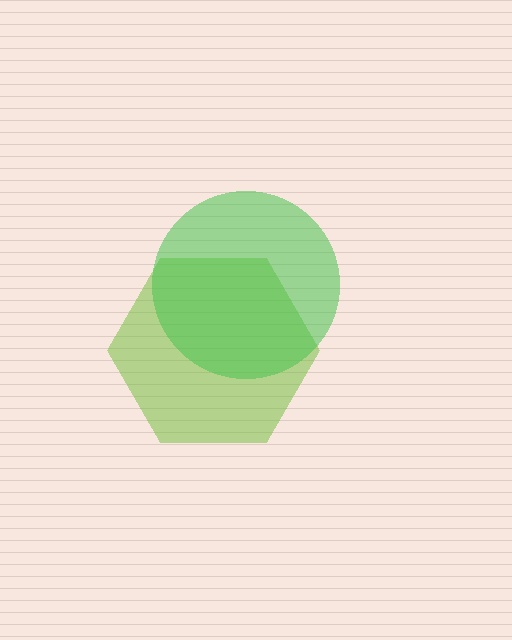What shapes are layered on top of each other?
The layered shapes are: a lime hexagon, a green circle.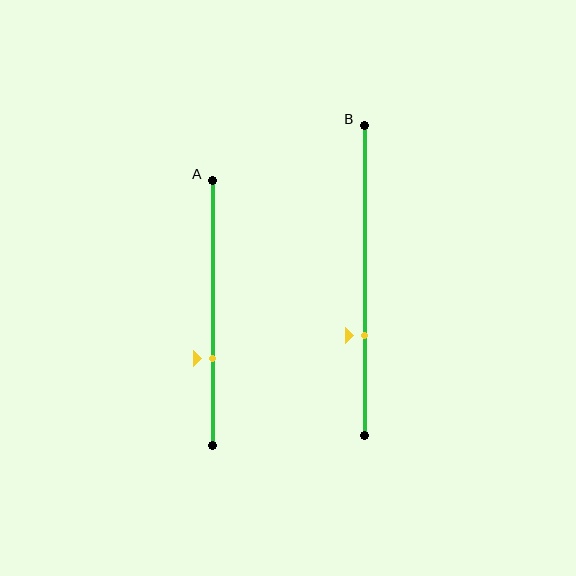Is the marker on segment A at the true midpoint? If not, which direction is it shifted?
No, the marker on segment A is shifted downward by about 17% of the segment length.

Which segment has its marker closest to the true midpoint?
Segment A has its marker closest to the true midpoint.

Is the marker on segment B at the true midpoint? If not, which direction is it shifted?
No, the marker on segment B is shifted downward by about 18% of the segment length.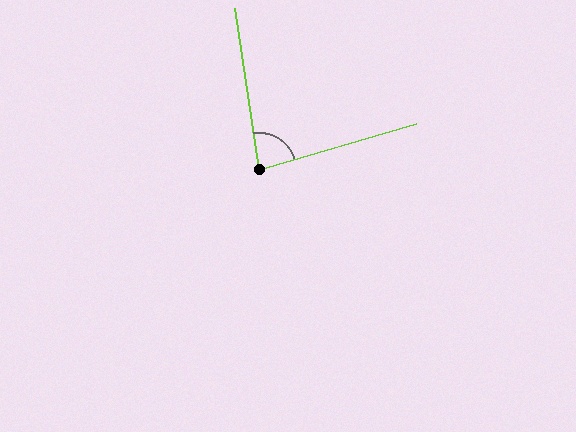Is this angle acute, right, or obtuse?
It is acute.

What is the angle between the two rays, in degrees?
Approximately 82 degrees.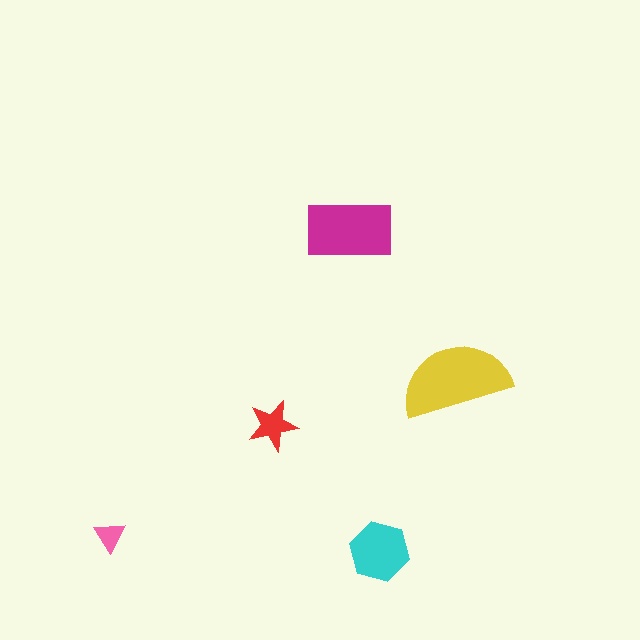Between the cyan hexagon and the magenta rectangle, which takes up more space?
The magenta rectangle.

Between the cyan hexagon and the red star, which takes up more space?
The cyan hexagon.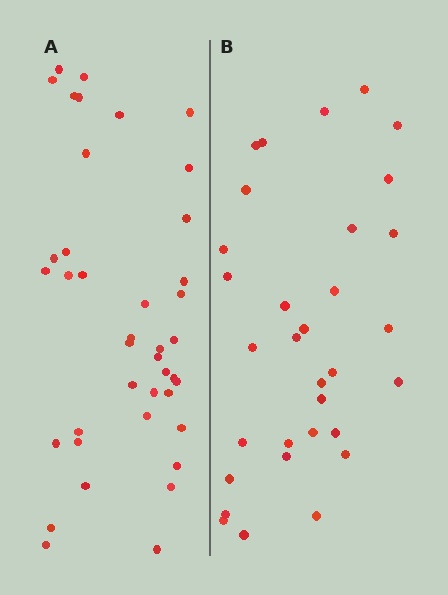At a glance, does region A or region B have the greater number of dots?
Region A (the left region) has more dots.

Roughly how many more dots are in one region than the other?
Region A has roughly 8 or so more dots than region B.